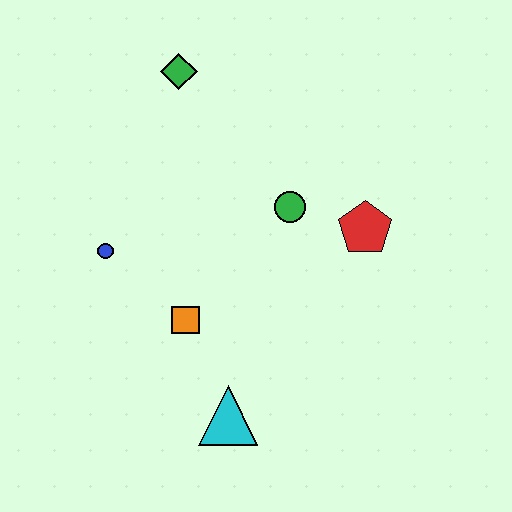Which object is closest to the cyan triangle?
The orange square is closest to the cyan triangle.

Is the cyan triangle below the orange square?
Yes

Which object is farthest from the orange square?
The green diamond is farthest from the orange square.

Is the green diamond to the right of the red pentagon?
No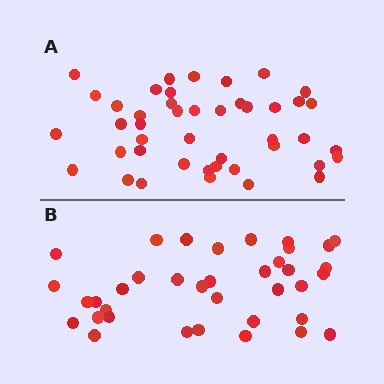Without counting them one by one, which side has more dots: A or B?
Region A (the top region) has more dots.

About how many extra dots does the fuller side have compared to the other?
Region A has roughly 8 or so more dots than region B.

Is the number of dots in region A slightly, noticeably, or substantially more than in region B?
Region A has only slightly more — the two regions are fairly close. The ratio is roughly 1.2 to 1.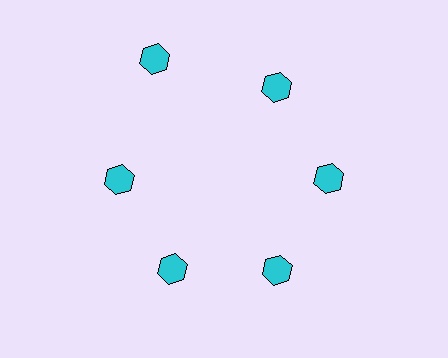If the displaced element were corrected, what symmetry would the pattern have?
It would have 6-fold rotational symmetry — the pattern would map onto itself every 60 degrees.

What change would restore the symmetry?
The symmetry would be restored by moving it inward, back onto the ring so that all 6 hexagons sit at equal angles and equal distance from the center.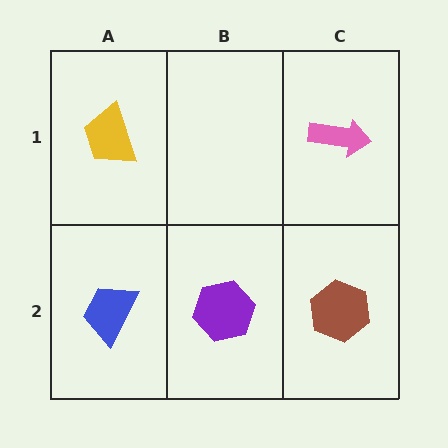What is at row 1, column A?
A yellow trapezoid.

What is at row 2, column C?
A brown hexagon.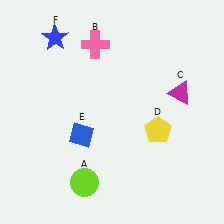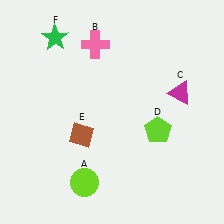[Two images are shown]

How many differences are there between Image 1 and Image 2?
There are 3 differences between the two images.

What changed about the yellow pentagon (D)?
In Image 1, D is yellow. In Image 2, it changed to lime.